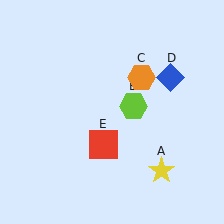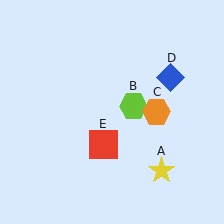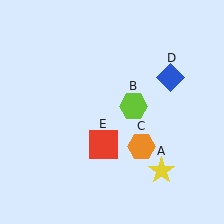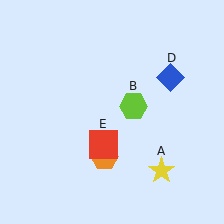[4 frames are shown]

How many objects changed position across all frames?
1 object changed position: orange hexagon (object C).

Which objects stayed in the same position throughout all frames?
Yellow star (object A) and lime hexagon (object B) and blue diamond (object D) and red square (object E) remained stationary.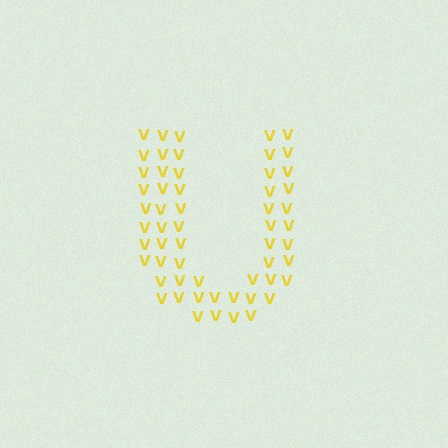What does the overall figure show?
The overall figure shows the letter U.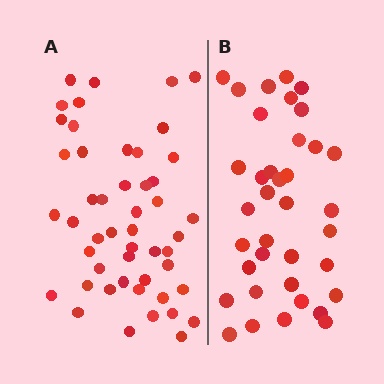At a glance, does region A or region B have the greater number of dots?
Region A (the left region) has more dots.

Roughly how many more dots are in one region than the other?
Region A has roughly 12 or so more dots than region B.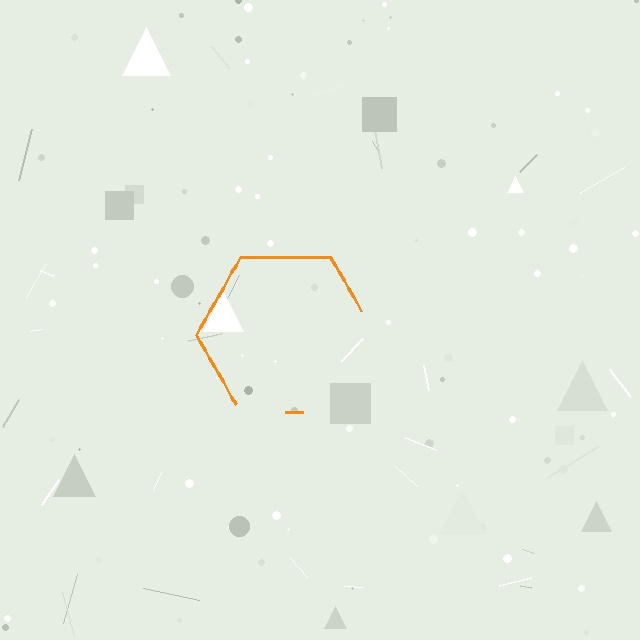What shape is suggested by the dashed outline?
The dashed outline suggests a hexagon.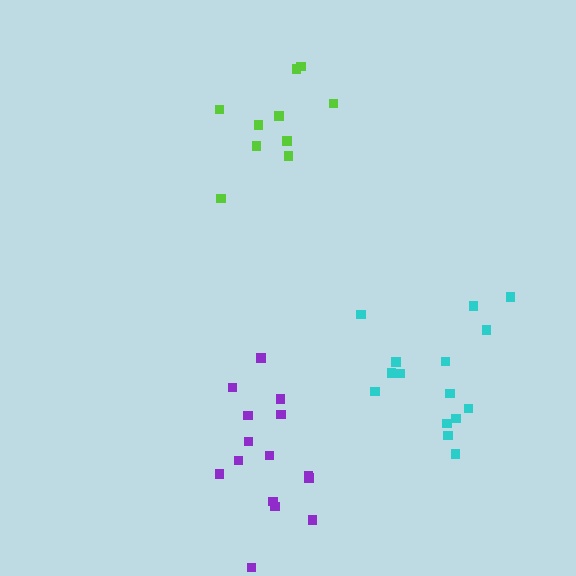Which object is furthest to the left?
The purple cluster is leftmost.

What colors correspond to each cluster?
The clusters are colored: cyan, lime, purple.